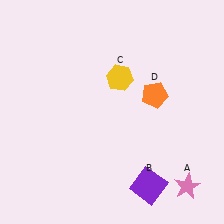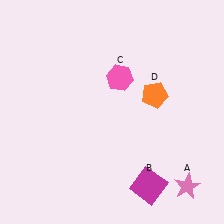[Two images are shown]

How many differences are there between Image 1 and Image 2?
There are 2 differences between the two images.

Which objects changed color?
B changed from purple to magenta. C changed from yellow to pink.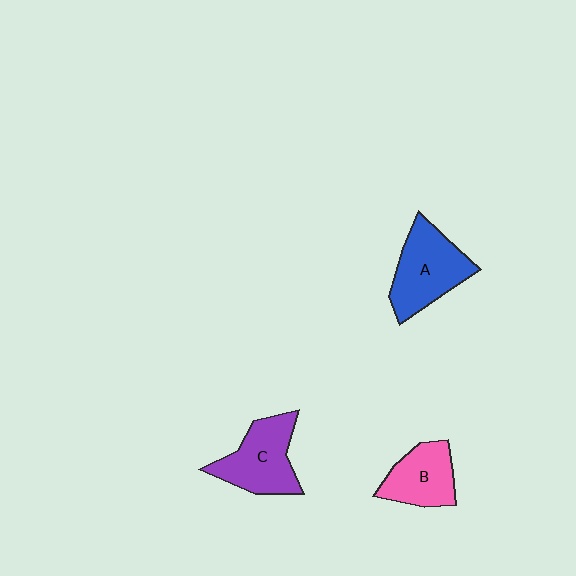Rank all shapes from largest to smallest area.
From largest to smallest: A (blue), C (purple), B (pink).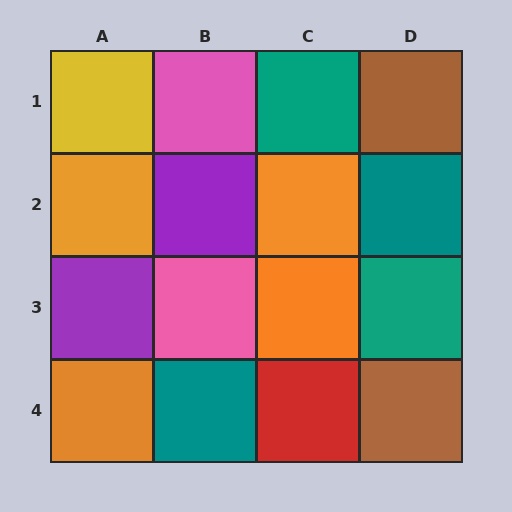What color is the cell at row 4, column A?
Orange.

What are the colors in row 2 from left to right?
Orange, purple, orange, teal.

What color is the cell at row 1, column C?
Teal.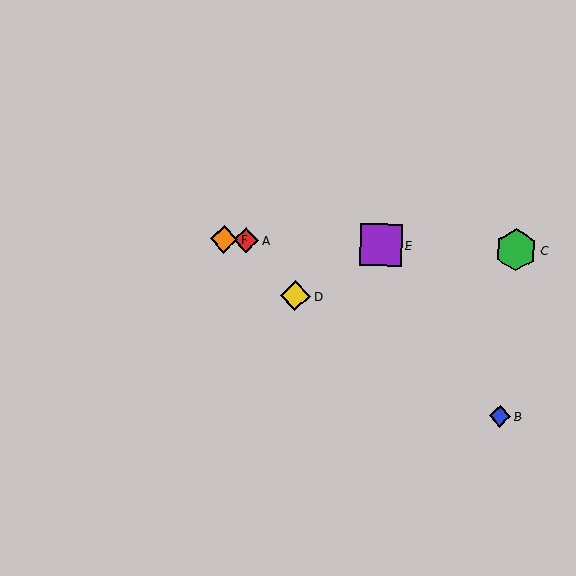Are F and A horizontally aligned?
Yes, both are at y≈239.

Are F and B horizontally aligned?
No, F is at y≈239 and B is at y≈416.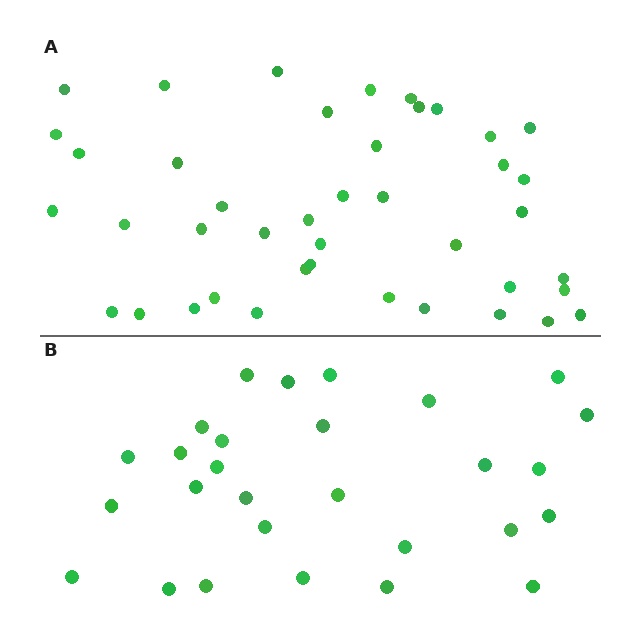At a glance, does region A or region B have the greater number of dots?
Region A (the top region) has more dots.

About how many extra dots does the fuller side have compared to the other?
Region A has approximately 15 more dots than region B.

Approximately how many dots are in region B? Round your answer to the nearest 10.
About 30 dots. (The exact count is 28, which rounds to 30.)